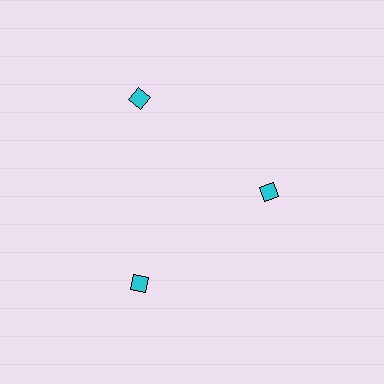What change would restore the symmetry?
The symmetry would be restored by moving it outward, back onto the ring so that all 3 diamonds sit at equal angles and equal distance from the center.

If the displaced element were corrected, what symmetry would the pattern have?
It would have 3-fold rotational symmetry — the pattern would map onto itself every 120 degrees.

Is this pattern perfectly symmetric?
No. The 3 cyan diamonds are arranged in a ring, but one element near the 3 o'clock position is pulled inward toward the center, breaking the 3-fold rotational symmetry.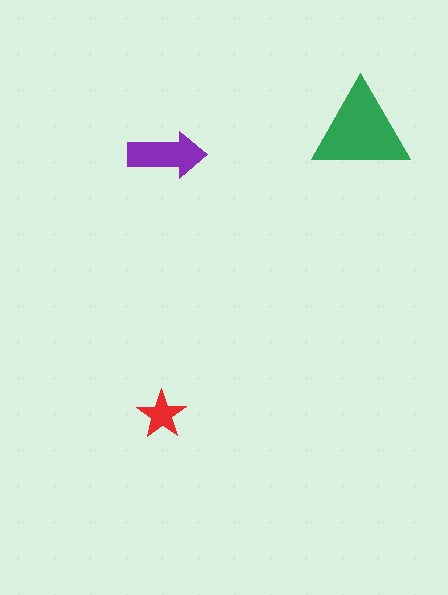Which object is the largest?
The green triangle.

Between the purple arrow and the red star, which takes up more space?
The purple arrow.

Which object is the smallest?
The red star.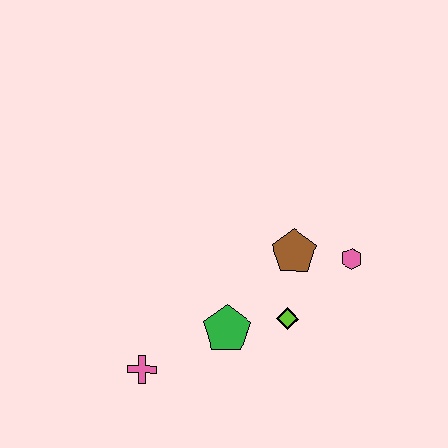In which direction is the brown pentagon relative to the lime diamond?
The brown pentagon is above the lime diamond.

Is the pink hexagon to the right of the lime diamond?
Yes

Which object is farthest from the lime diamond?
The pink cross is farthest from the lime diamond.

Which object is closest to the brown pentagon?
The pink hexagon is closest to the brown pentagon.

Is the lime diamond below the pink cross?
No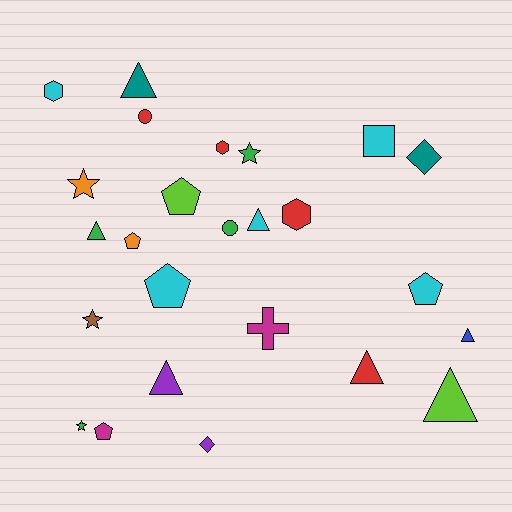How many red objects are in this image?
There are 4 red objects.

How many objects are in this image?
There are 25 objects.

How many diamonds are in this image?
There are 2 diamonds.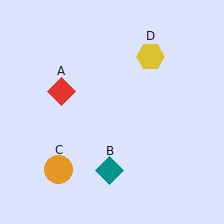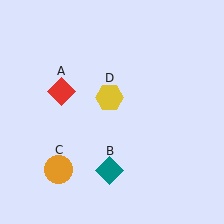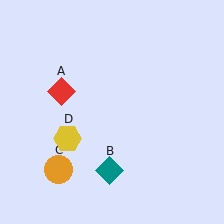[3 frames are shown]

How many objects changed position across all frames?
1 object changed position: yellow hexagon (object D).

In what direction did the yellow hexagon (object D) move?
The yellow hexagon (object D) moved down and to the left.